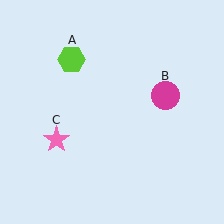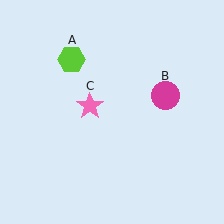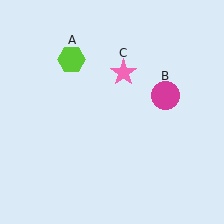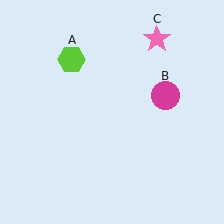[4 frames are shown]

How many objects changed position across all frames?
1 object changed position: pink star (object C).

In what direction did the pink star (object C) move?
The pink star (object C) moved up and to the right.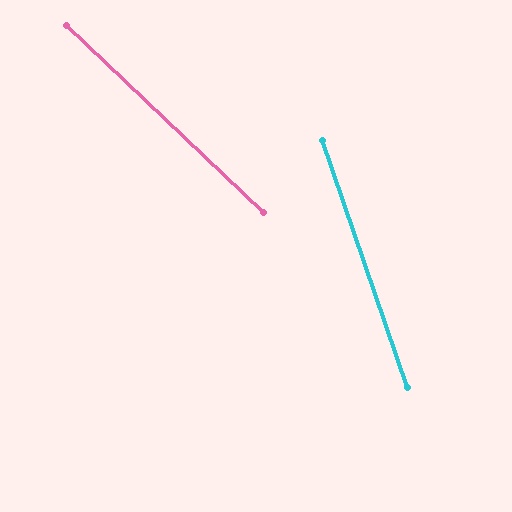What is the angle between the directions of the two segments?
Approximately 28 degrees.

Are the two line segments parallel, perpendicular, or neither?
Neither parallel nor perpendicular — they differ by about 28°.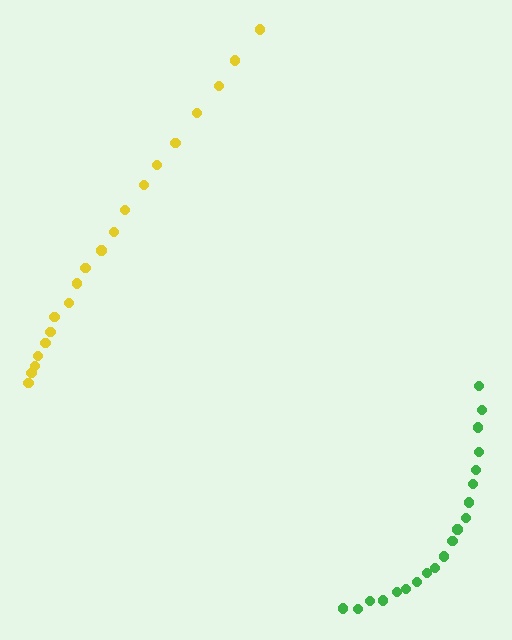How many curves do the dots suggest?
There are 2 distinct paths.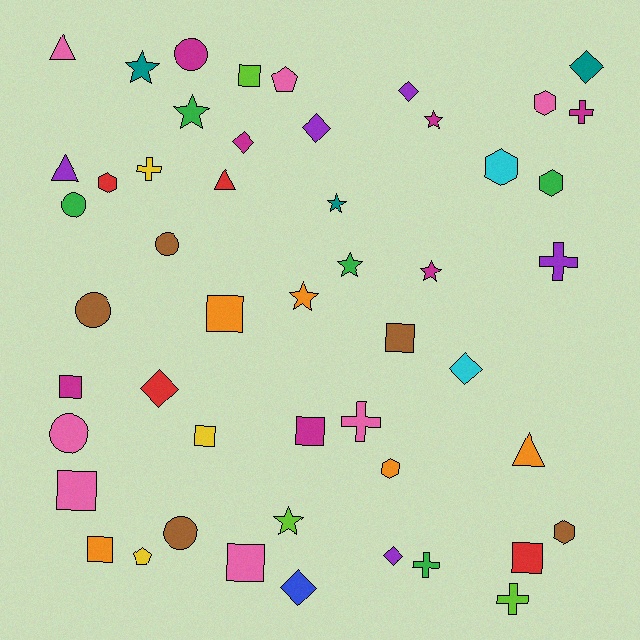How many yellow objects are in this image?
There are 3 yellow objects.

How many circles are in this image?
There are 6 circles.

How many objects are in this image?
There are 50 objects.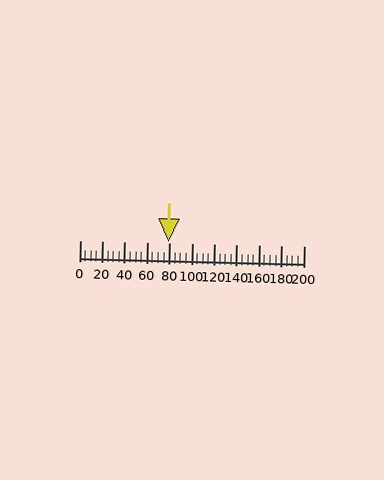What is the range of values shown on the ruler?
The ruler shows values from 0 to 200.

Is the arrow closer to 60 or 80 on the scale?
The arrow is closer to 80.